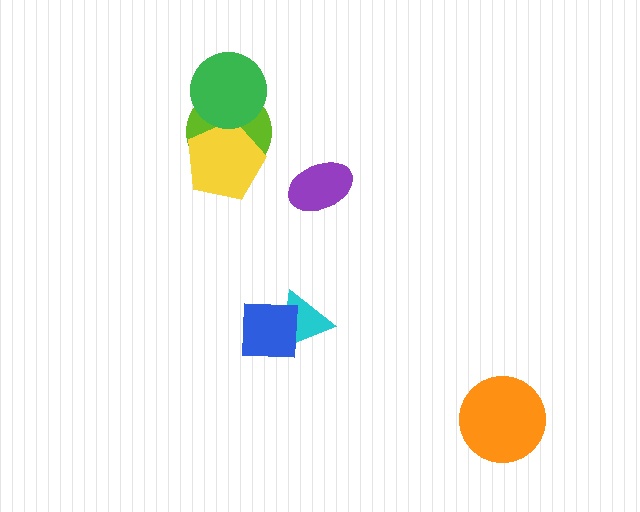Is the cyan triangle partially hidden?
Yes, it is partially covered by another shape.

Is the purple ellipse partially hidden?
No, no other shape covers it.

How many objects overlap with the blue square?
1 object overlaps with the blue square.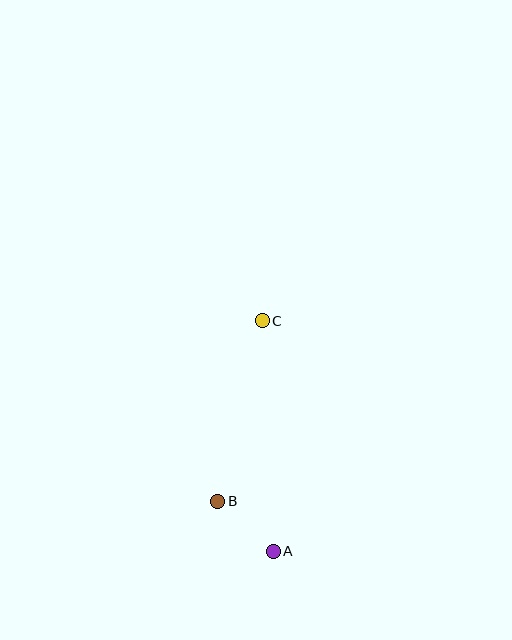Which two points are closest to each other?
Points A and B are closest to each other.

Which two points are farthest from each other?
Points A and C are farthest from each other.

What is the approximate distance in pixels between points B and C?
The distance between B and C is approximately 186 pixels.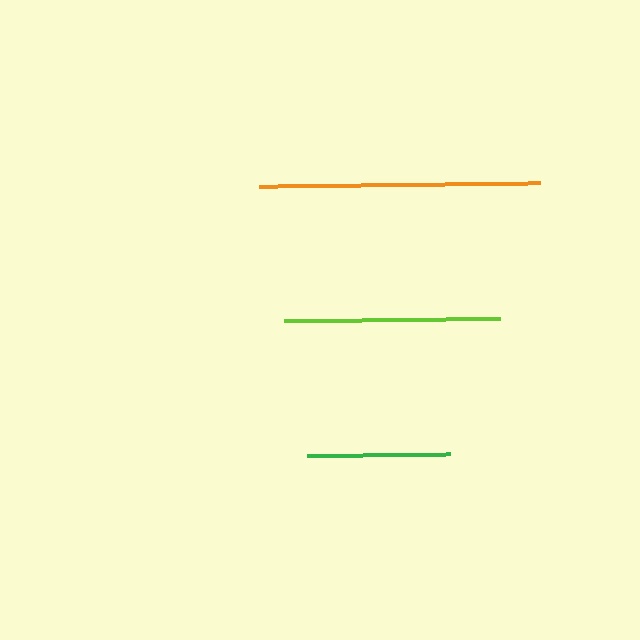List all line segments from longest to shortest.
From longest to shortest: orange, lime, green.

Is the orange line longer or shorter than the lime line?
The orange line is longer than the lime line.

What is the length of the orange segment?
The orange segment is approximately 281 pixels long.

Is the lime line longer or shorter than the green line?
The lime line is longer than the green line.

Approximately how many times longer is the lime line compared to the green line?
The lime line is approximately 1.5 times the length of the green line.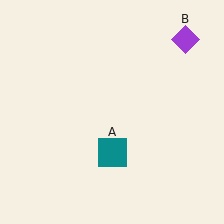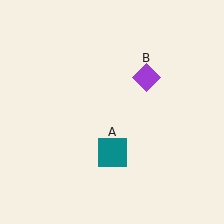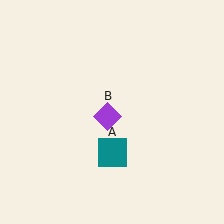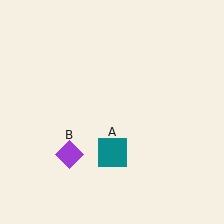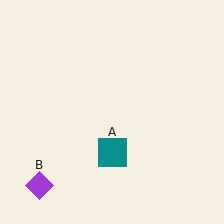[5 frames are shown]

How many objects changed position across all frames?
1 object changed position: purple diamond (object B).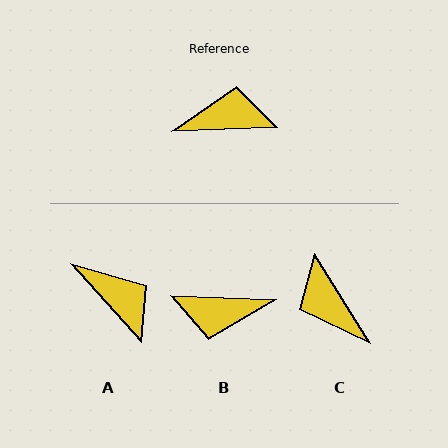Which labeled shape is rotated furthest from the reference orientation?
B, about 176 degrees away.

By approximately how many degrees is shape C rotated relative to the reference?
Approximately 120 degrees counter-clockwise.